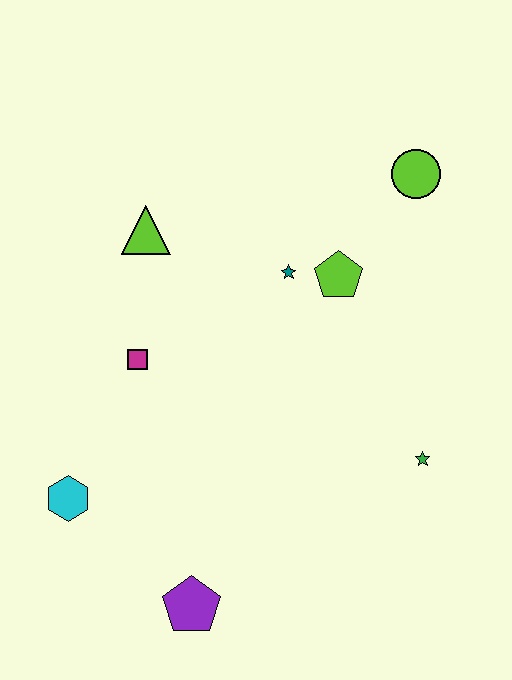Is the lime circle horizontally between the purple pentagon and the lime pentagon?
No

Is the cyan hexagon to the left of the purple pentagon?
Yes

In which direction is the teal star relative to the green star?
The teal star is above the green star.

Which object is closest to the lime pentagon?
The teal star is closest to the lime pentagon.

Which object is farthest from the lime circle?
The purple pentagon is farthest from the lime circle.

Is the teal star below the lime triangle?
Yes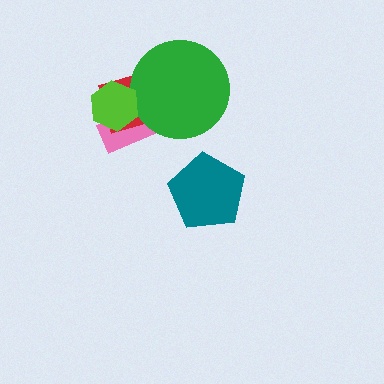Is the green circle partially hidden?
No, no other shape covers it.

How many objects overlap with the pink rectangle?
2 objects overlap with the pink rectangle.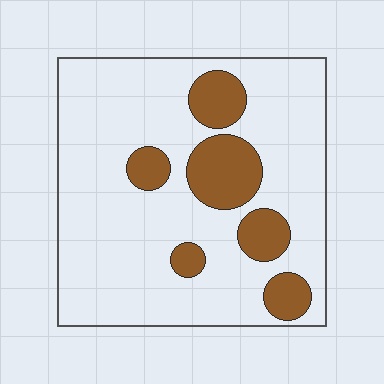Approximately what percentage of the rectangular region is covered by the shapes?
Approximately 20%.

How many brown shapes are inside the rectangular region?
6.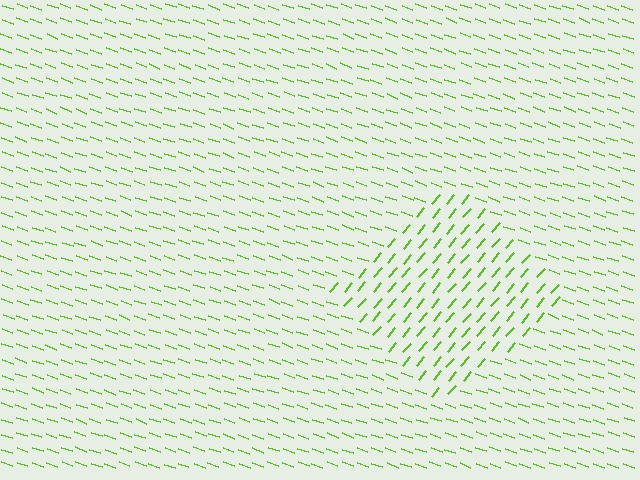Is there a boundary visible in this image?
Yes, there is a texture boundary formed by a change in line orientation.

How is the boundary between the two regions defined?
The boundary is defined purely by a change in line orientation (approximately 69 degrees difference). All lines are the same color and thickness.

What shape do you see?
I see a diamond.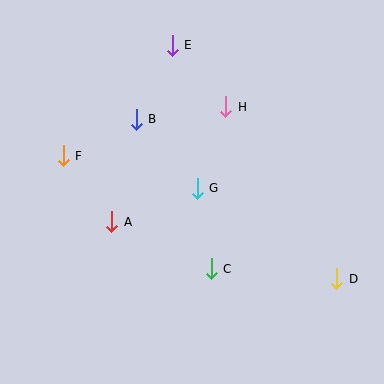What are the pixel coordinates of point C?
Point C is at (211, 269).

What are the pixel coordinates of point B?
Point B is at (136, 119).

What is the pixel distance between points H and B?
The distance between H and B is 90 pixels.